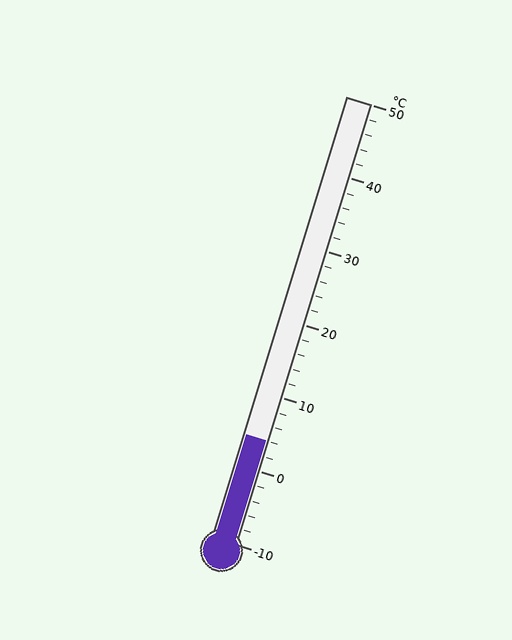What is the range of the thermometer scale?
The thermometer scale ranges from -10°C to 50°C.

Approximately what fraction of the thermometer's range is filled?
The thermometer is filled to approximately 25% of its range.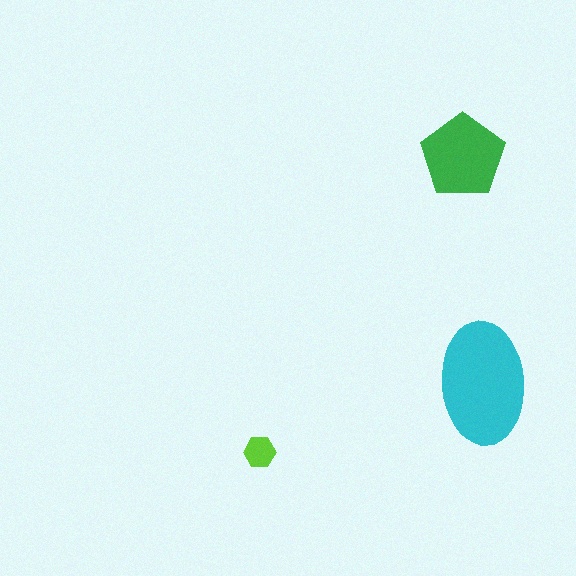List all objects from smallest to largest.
The lime hexagon, the green pentagon, the cyan ellipse.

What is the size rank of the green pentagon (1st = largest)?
2nd.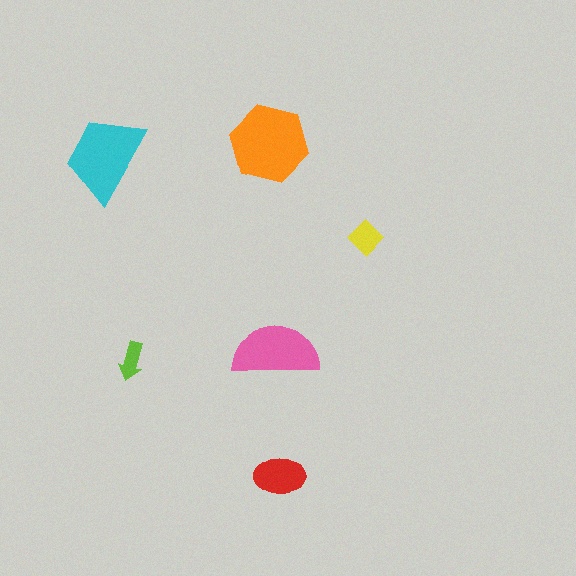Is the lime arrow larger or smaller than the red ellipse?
Smaller.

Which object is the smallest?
The lime arrow.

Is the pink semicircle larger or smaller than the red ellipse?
Larger.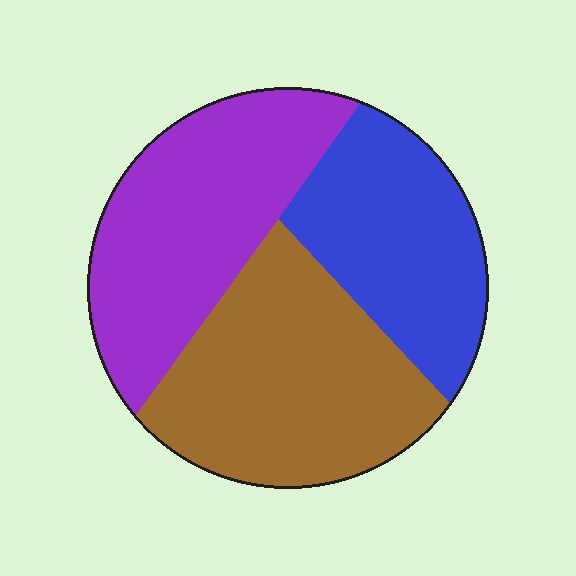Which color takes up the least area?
Blue, at roughly 30%.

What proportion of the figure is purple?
Purple takes up about one third (1/3) of the figure.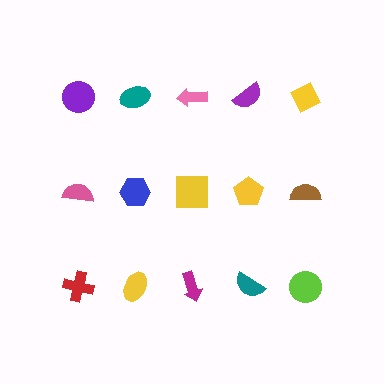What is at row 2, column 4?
A yellow pentagon.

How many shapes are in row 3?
5 shapes.